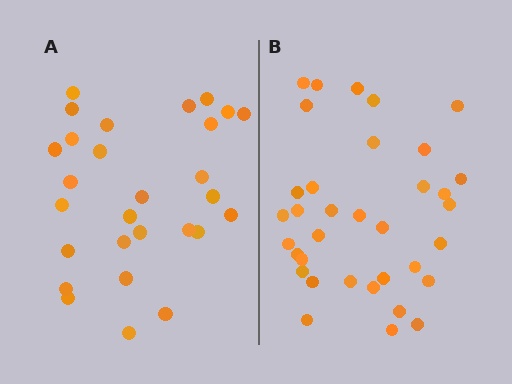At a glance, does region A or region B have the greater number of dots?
Region B (the right region) has more dots.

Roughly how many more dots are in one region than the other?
Region B has roughly 8 or so more dots than region A.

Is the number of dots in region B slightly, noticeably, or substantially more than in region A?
Region B has noticeably more, but not dramatically so. The ratio is roughly 1.2 to 1.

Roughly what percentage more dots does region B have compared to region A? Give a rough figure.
About 25% more.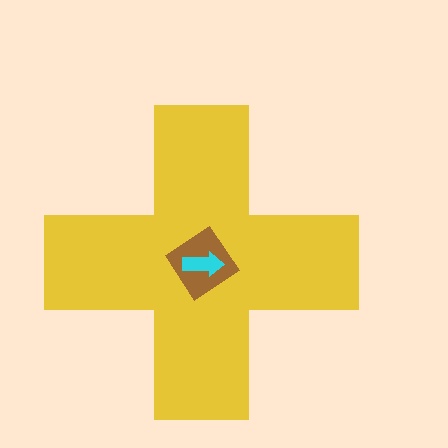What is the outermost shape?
The yellow cross.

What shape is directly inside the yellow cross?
The brown diamond.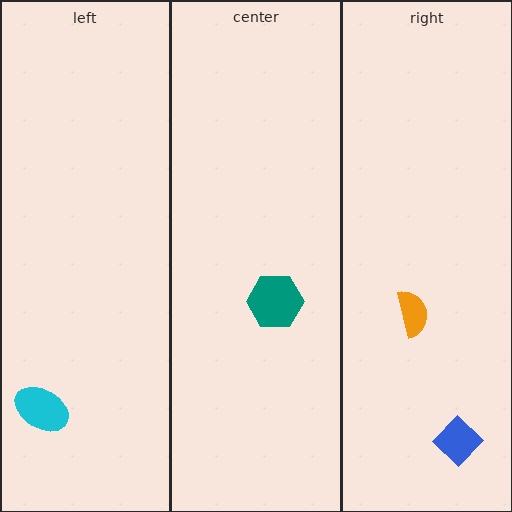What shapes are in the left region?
The cyan ellipse.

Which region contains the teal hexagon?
The center region.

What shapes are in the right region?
The orange semicircle, the blue diamond.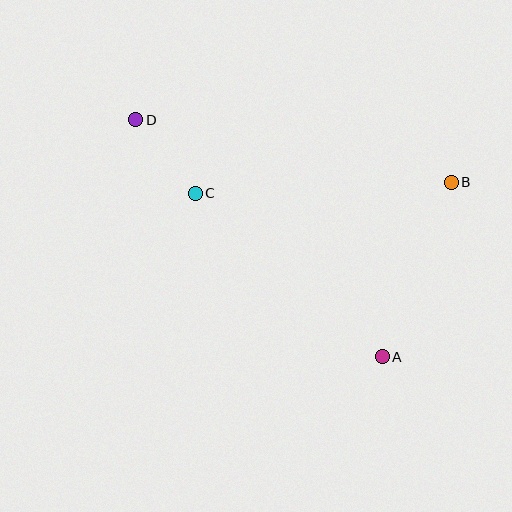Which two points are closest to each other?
Points C and D are closest to each other.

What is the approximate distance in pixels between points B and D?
The distance between B and D is approximately 322 pixels.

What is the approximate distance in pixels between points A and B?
The distance between A and B is approximately 188 pixels.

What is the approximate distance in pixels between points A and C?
The distance between A and C is approximately 248 pixels.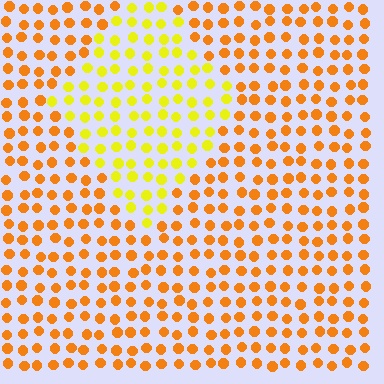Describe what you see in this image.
The image is filled with small orange elements in a uniform arrangement. A diamond-shaped region is visible where the elements are tinted to a slightly different hue, forming a subtle color boundary.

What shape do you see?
I see a diamond.